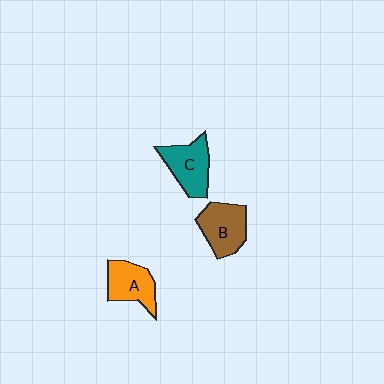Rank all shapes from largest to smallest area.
From largest to smallest: B (brown), C (teal), A (orange).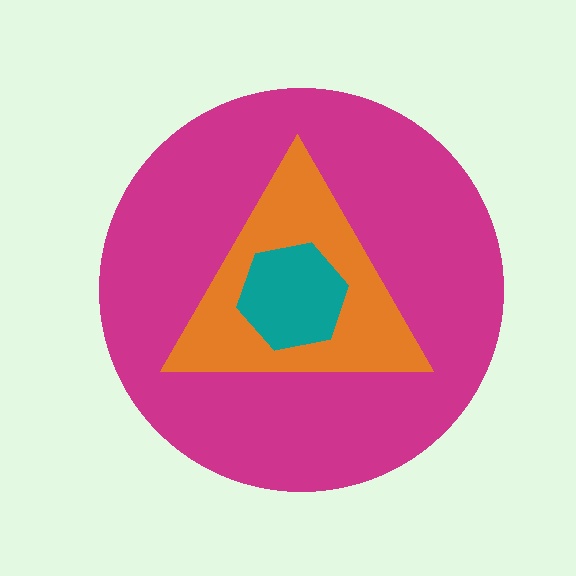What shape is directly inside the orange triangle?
The teal hexagon.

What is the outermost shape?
The magenta circle.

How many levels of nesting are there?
3.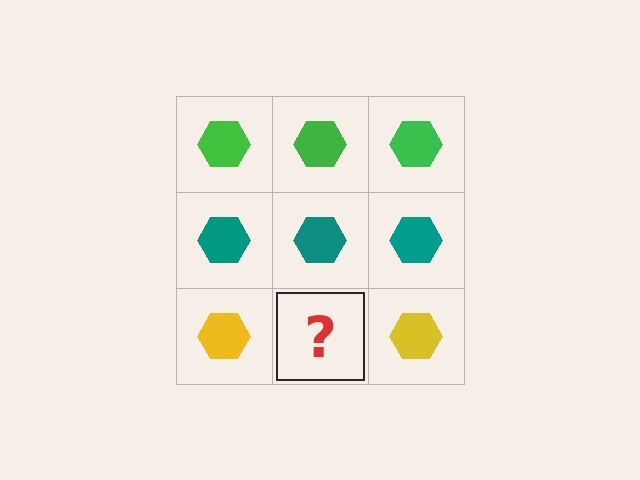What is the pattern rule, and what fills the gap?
The rule is that each row has a consistent color. The gap should be filled with a yellow hexagon.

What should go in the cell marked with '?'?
The missing cell should contain a yellow hexagon.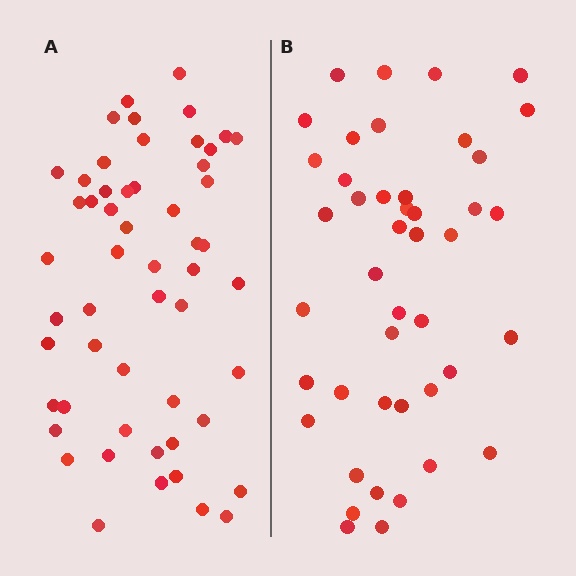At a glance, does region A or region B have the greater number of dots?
Region A (the left region) has more dots.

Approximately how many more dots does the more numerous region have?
Region A has roughly 10 or so more dots than region B.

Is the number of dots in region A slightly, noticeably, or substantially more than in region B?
Region A has only slightly more — the two regions are fairly close. The ratio is roughly 1.2 to 1.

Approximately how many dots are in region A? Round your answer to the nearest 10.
About 50 dots. (The exact count is 54, which rounds to 50.)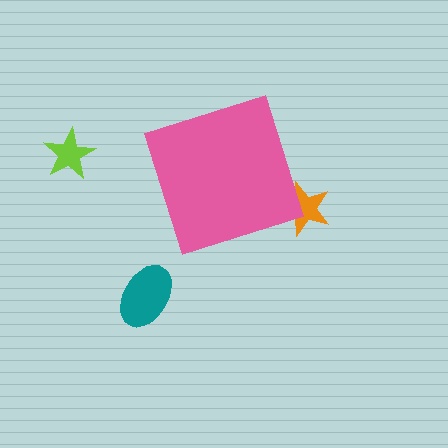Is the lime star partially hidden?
No, the lime star is fully visible.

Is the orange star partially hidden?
Yes, the orange star is partially hidden behind the pink diamond.